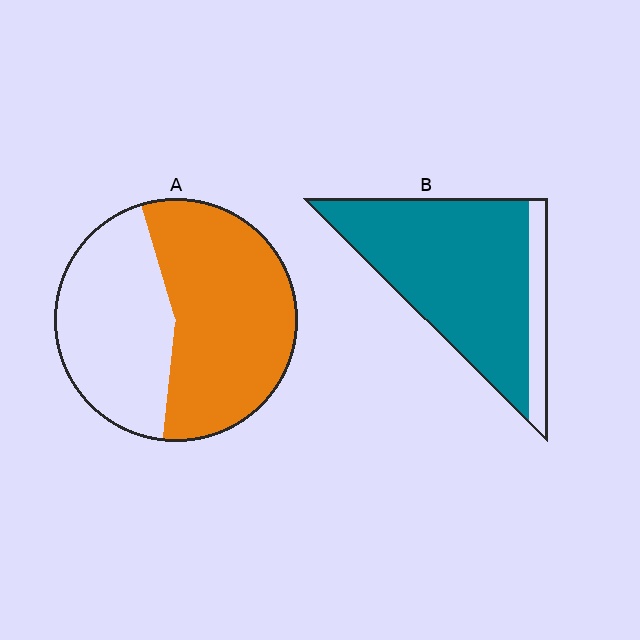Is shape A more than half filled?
Yes.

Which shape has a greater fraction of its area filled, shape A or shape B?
Shape B.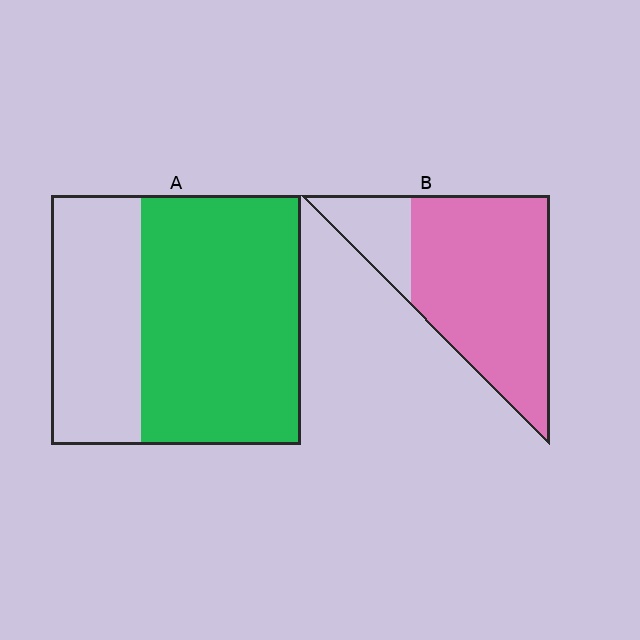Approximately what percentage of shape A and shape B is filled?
A is approximately 65% and B is approximately 80%.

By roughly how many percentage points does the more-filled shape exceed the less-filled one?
By roughly 15 percentage points (B over A).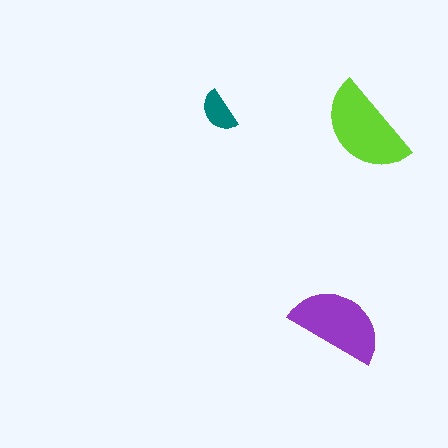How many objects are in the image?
There are 3 objects in the image.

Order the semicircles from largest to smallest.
the lime one, the purple one, the teal one.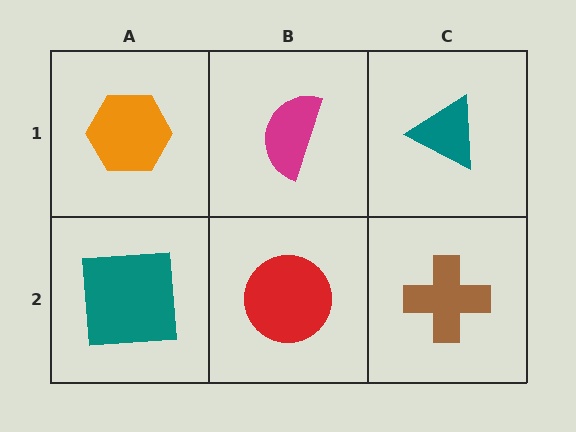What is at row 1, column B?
A magenta semicircle.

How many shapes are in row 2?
3 shapes.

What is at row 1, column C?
A teal triangle.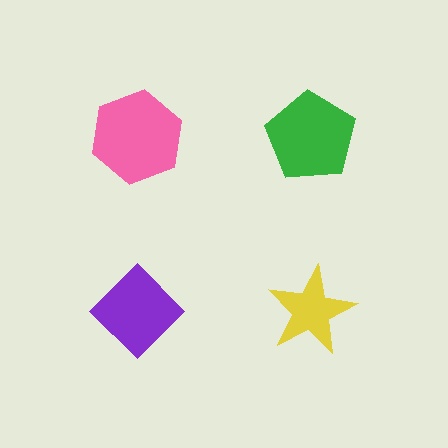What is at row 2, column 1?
A purple diamond.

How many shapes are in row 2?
2 shapes.